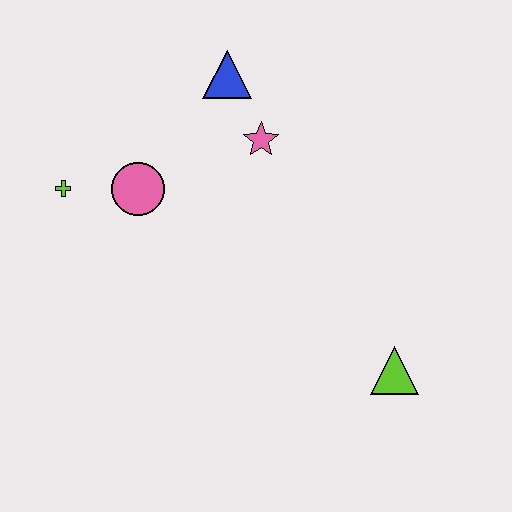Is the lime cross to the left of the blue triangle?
Yes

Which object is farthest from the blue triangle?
The lime triangle is farthest from the blue triangle.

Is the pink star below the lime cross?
No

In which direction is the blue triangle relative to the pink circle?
The blue triangle is above the pink circle.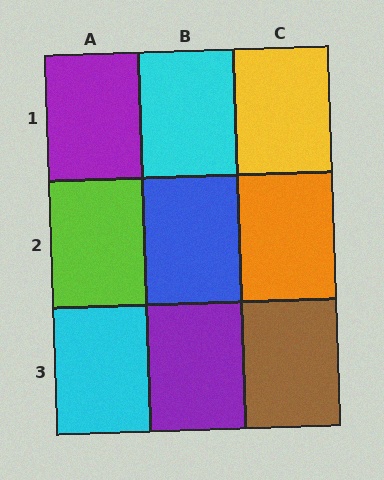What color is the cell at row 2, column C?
Orange.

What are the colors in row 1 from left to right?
Purple, cyan, yellow.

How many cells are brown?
1 cell is brown.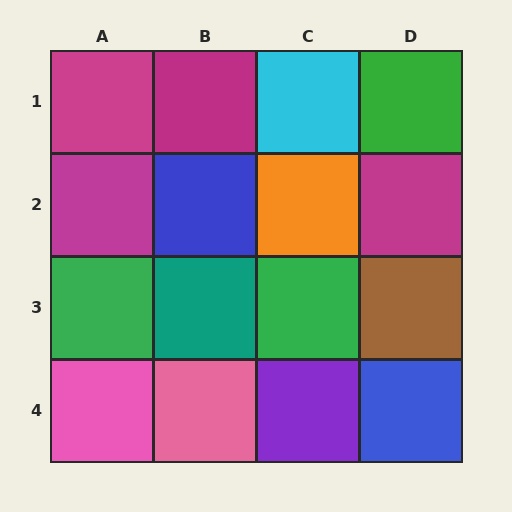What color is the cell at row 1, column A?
Magenta.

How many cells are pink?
2 cells are pink.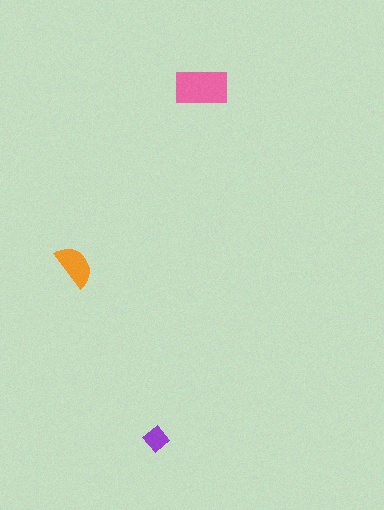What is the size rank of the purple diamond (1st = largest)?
3rd.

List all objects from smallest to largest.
The purple diamond, the orange semicircle, the pink rectangle.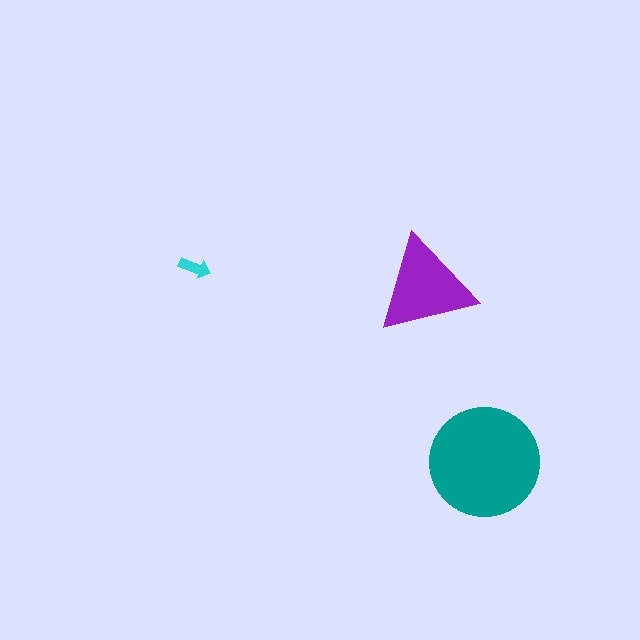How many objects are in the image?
There are 3 objects in the image.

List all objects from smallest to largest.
The cyan arrow, the purple triangle, the teal circle.